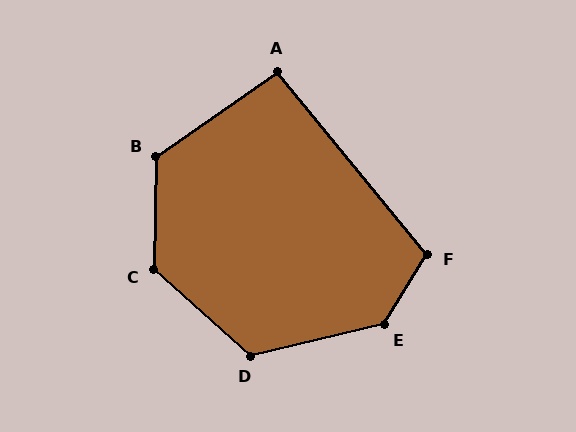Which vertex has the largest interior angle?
E, at approximately 135 degrees.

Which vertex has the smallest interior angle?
A, at approximately 94 degrees.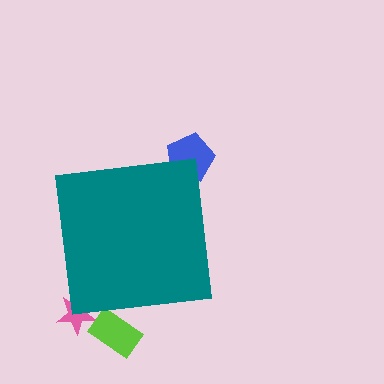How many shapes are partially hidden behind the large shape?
3 shapes are partially hidden.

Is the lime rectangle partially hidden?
Yes, the lime rectangle is partially hidden behind the teal square.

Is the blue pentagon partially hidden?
Yes, the blue pentagon is partially hidden behind the teal square.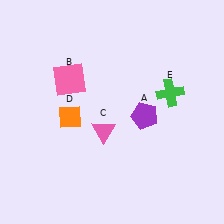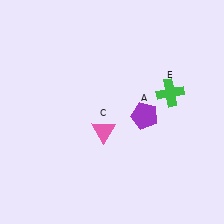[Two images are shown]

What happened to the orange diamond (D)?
The orange diamond (D) was removed in Image 2. It was in the bottom-left area of Image 1.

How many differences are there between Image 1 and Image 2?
There are 2 differences between the two images.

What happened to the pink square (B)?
The pink square (B) was removed in Image 2. It was in the top-left area of Image 1.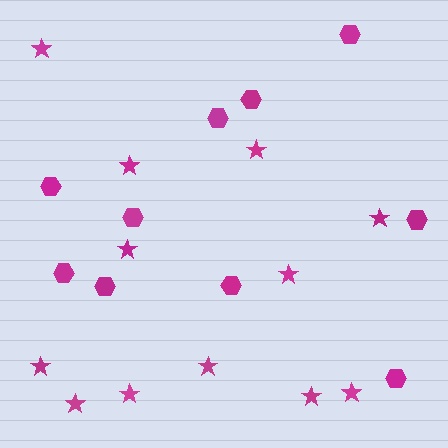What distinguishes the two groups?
There are 2 groups: one group of hexagons (10) and one group of stars (12).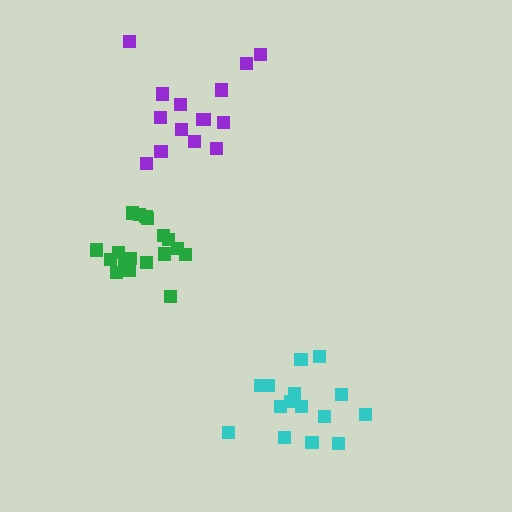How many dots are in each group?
Group 1: 15 dots, Group 2: 18 dots, Group 3: 15 dots (48 total).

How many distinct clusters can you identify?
There are 3 distinct clusters.